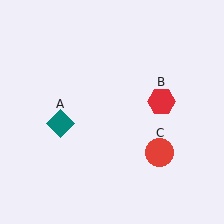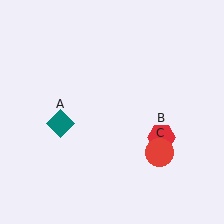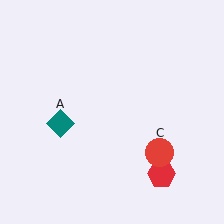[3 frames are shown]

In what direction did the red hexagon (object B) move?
The red hexagon (object B) moved down.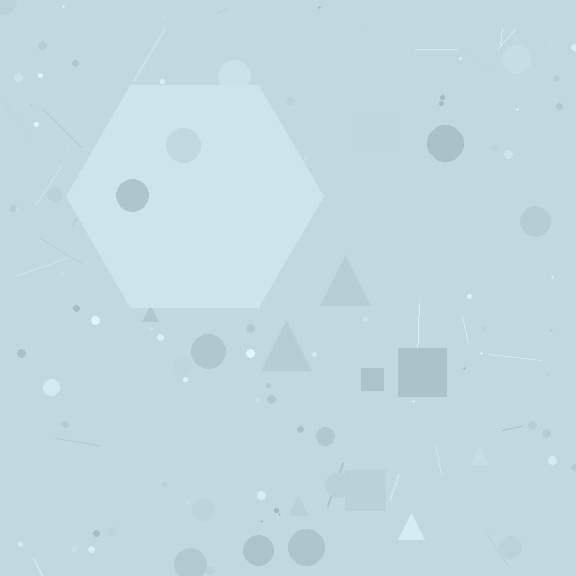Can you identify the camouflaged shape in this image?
The camouflaged shape is a hexagon.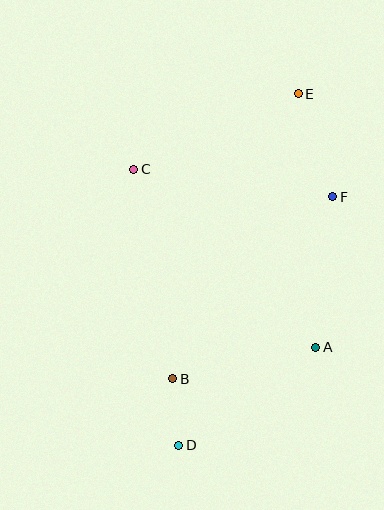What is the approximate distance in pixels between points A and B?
The distance between A and B is approximately 146 pixels.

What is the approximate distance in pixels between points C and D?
The distance between C and D is approximately 280 pixels.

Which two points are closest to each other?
Points B and D are closest to each other.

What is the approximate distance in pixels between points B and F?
The distance between B and F is approximately 242 pixels.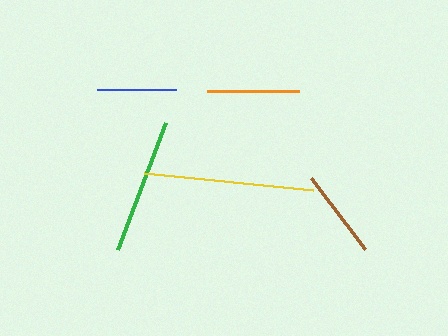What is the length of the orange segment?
The orange segment is approximately 92 pixels long.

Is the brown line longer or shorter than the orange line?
The orange line is longer than the brown line.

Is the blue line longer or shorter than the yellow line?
The yellow line is longer than the blue line.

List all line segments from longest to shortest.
From longest to shortest: yellow, green, orange, brown, blue.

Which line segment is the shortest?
The blue line is the shortest at approximately 79 pixels.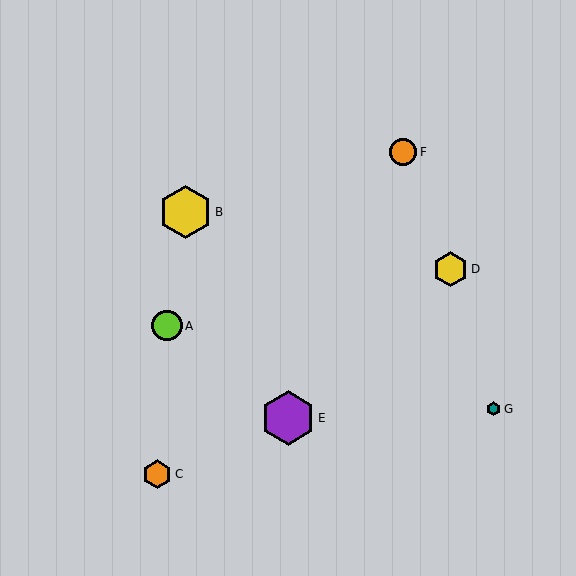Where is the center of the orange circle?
The center of the orange circle is at (403, 152).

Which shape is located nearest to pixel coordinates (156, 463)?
The orange hexagon (labeled C) at (157, 474) is nearest to that location.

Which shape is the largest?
The purple hexagon (labeled E) is the largest.